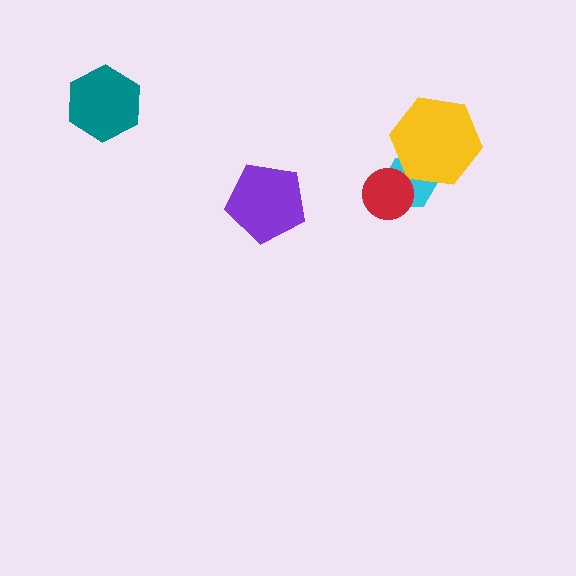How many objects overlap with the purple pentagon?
0 objects overlap with the purple pentagon.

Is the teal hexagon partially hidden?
No, no other shape covers it.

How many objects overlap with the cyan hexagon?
2 objects overlap with the cyan hexagon.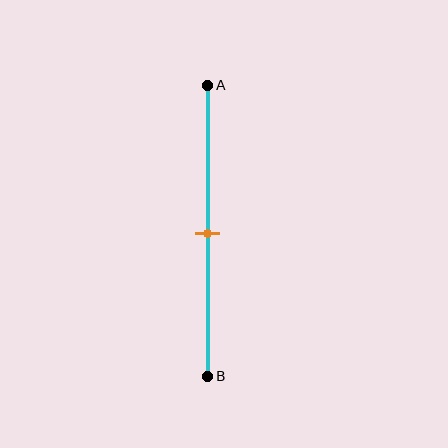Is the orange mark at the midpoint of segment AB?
Yes, the mark is approximately at the midpoint.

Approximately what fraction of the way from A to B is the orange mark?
The orange mark is approximately 50% of the way from A to B.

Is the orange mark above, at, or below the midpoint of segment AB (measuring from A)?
The orange mark is approximately at the midpoint of segment AB.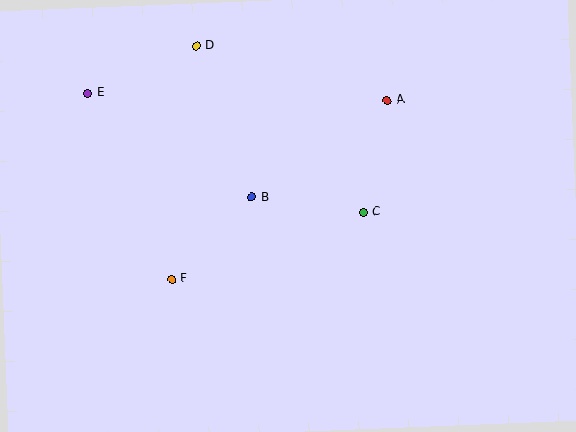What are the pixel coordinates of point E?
Point E is at (88, 93).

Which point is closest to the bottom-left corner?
Point F is closest to the bottom-left corner.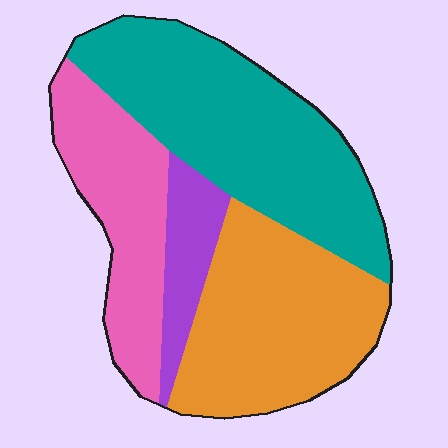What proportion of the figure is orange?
Orange covers around 30% of the figure.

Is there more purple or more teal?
Teal.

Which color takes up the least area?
Purple, at roughly 10%.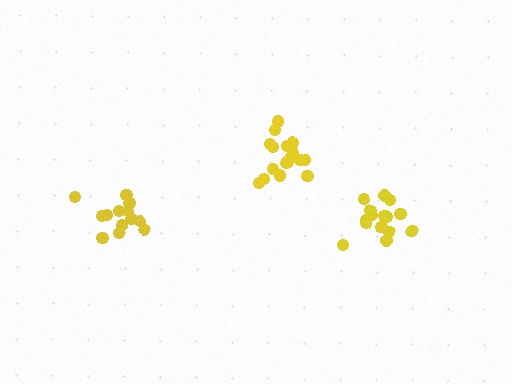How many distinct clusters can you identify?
There are 3 distinct clusters.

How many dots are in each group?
Group 1: 13 dots, Group 2: 18 dots, Group 3: 16 dots (47 total).